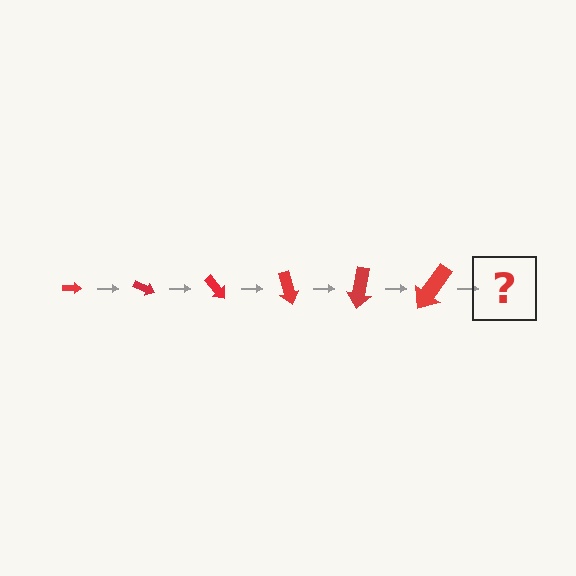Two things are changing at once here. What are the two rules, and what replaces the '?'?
The two rules are that the arrow grows larger each step and it rotates 25 degrees each step. The '?' should be an arrow, larger than the previous one and rotated 150 degrees from the start.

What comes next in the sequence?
The next element should be an arrow, larger than the previous one and rotated 150 degrees from the start.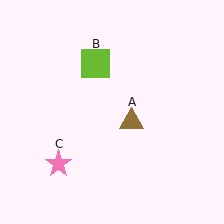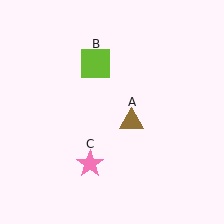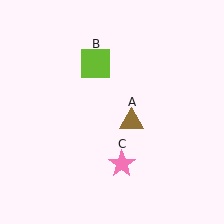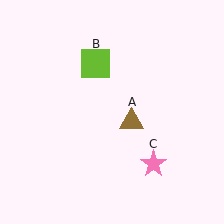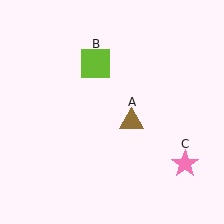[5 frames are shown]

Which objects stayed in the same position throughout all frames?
Brown triangle (object A) and lime square (object B) remained stationary.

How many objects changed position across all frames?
1 object changed position: pink star (object C).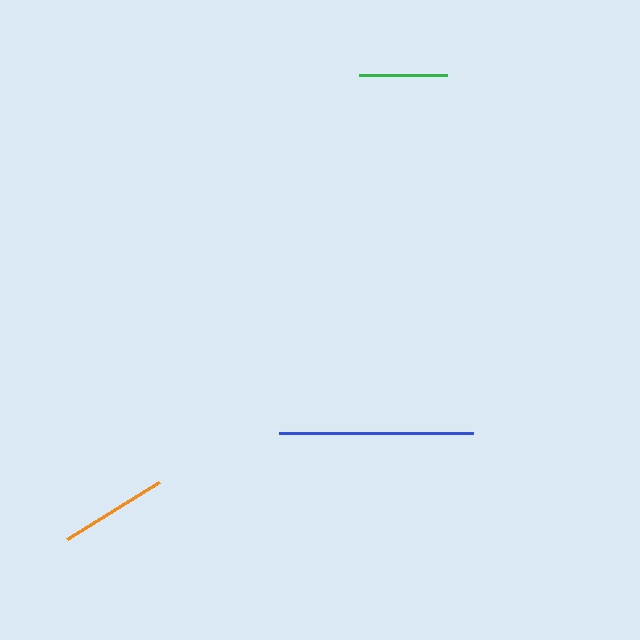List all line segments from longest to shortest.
From longest to shortest: blue, orange, green.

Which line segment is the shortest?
The green line is the shortest at approximately 88 pixels.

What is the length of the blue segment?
The blue segment is approximately 193 pixels long.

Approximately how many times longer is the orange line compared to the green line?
The orange line is approximately 1.2 times the length of the green line.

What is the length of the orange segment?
The orange segment is approximately 108 pixels long.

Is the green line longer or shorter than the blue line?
The blue line is longer than the green line.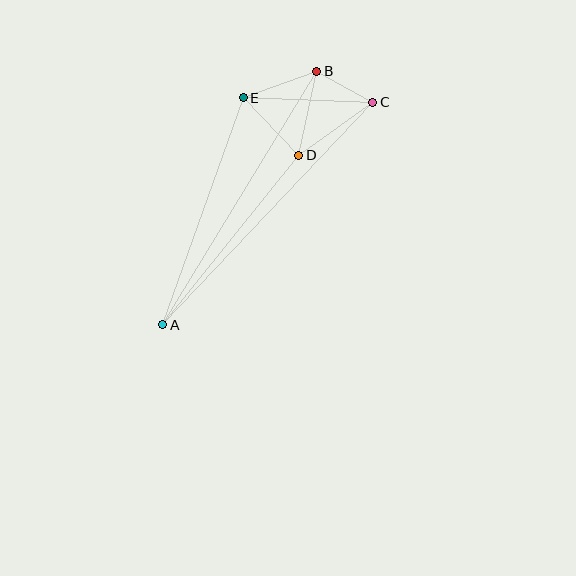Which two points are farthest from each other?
Points A and C are farthest from each other.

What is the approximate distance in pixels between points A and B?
The distance between A and B is approximately 297 pixels.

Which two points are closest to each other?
Points B and C are closest to each other.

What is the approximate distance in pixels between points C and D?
The distance between C and D is approximately 91 pixels.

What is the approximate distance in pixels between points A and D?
The distance between A and D is approximately 217 pixels.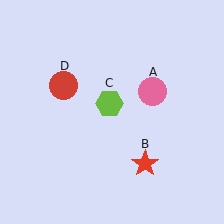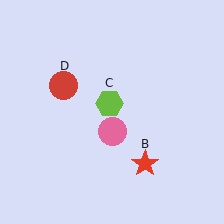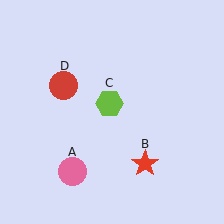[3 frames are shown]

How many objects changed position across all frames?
1 object changed position: pink circle (object A).